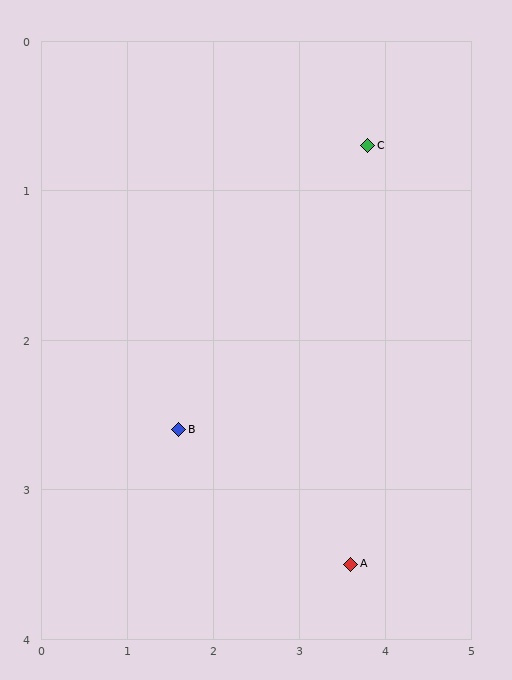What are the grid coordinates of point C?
Point C is at approximately (3.8, 0.7).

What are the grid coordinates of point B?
Point B is at approximately (1.6, 2.6).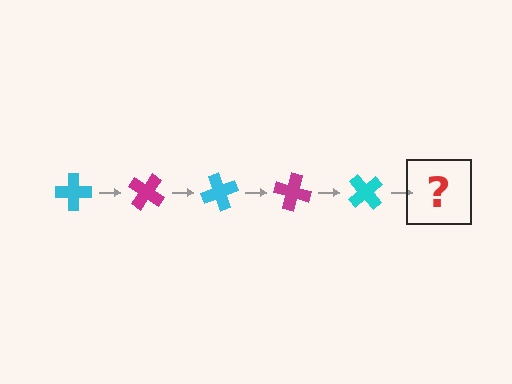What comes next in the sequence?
The next element should be a magenta cross, rotated 175 degrees from the start.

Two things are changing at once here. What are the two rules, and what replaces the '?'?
The two rules are that it rotates 35 degrees each step and the color cycles through cyan and magenta. The '?' should be a magenta cross, rotated 175 degrees from the start.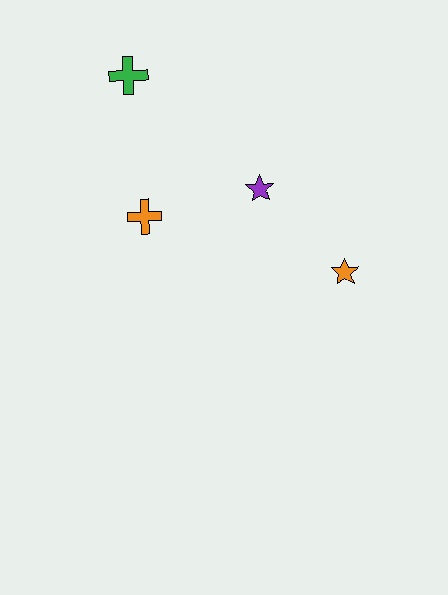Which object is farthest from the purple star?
The green cross is farthest from the purple star.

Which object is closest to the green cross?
The orange cross is closest to the green cross.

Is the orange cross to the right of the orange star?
No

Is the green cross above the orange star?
Yes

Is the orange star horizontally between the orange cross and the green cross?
No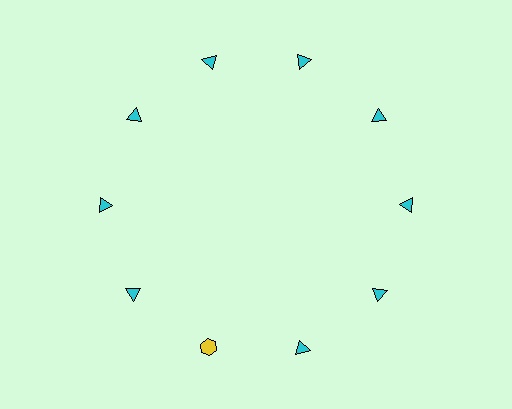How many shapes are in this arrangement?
There are 10 shapes arranged in a ring pattern.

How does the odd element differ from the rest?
It differs in both color (yellow instead of cyan) and shape (hexagon instead of triangle).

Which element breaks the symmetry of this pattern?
The yellow hexagon at roughly the 7 o'clock position breaks the symmetry. All other shapes are cyan triangles.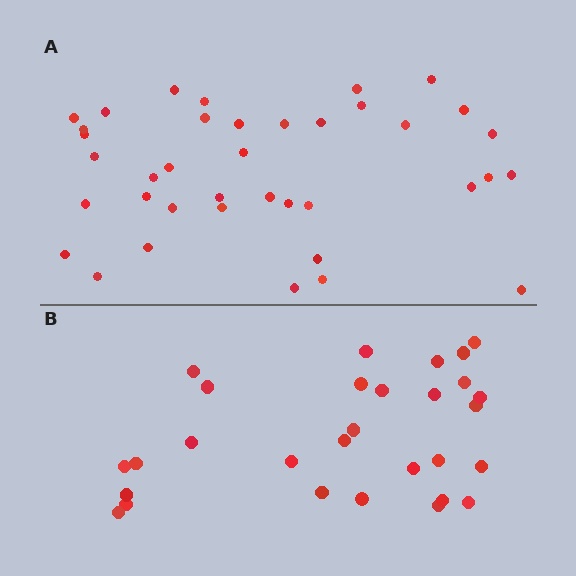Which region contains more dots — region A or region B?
Region A (the top region) has more dots.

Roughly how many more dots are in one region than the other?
Region A has roughly 8 or so more dots than region B.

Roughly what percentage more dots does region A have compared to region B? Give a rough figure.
About 30% more.